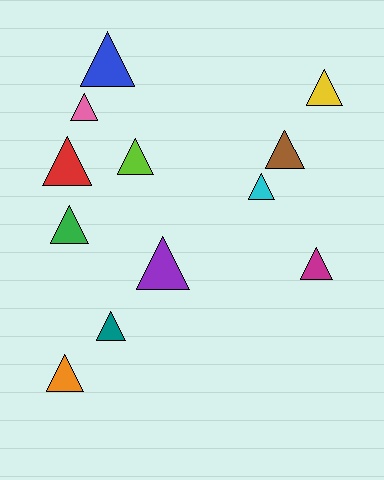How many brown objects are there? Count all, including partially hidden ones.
There is 1 brown object.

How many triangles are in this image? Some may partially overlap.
There are 12 triangles.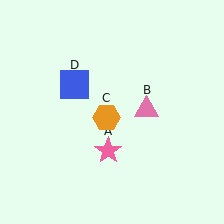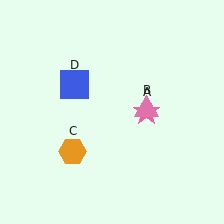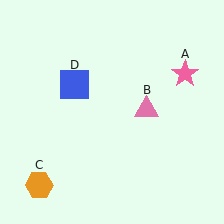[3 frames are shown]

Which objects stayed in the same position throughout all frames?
Pink triangle (object B) and blue square (object D) remained stationary.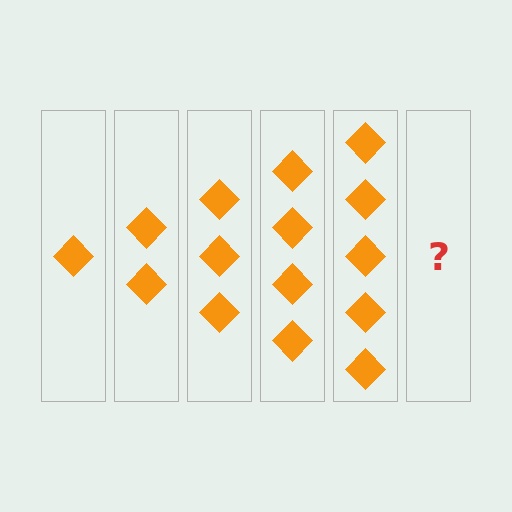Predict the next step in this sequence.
The next step is 6 diamonds.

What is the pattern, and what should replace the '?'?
The pattern is that each step adds one more diamond. The '?' should be 6 diamonds.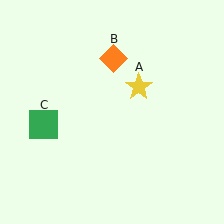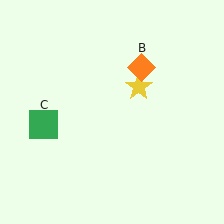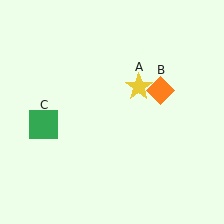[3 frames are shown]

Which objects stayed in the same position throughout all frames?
Yellow star (object A) and green square (object C) remained stationary.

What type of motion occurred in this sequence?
The orange diamond (object B) rotated clockwise around the center of the scene.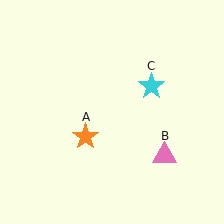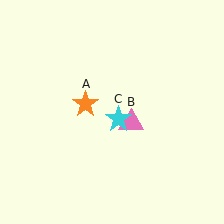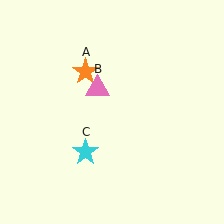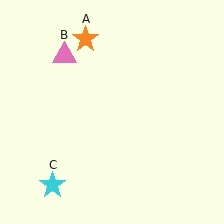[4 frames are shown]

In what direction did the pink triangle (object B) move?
The pink triangle (object B) moved up and to the left.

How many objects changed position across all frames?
3 objects changed position: orange star (object A), pink triangle (object B), cyan star (object C).